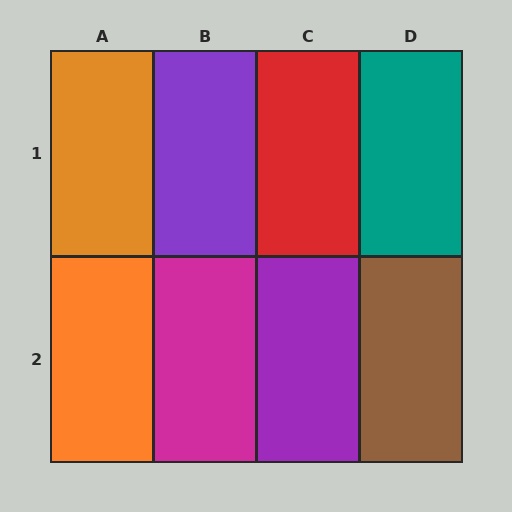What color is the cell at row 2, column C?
Purple.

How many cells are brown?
1 cell is brown.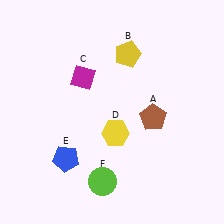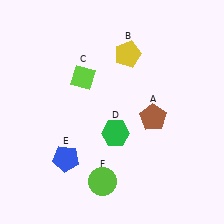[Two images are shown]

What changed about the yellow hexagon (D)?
In Image 1, D is yellow. In Image 2, it changed to green.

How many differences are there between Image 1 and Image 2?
There are 2 differences between the two images.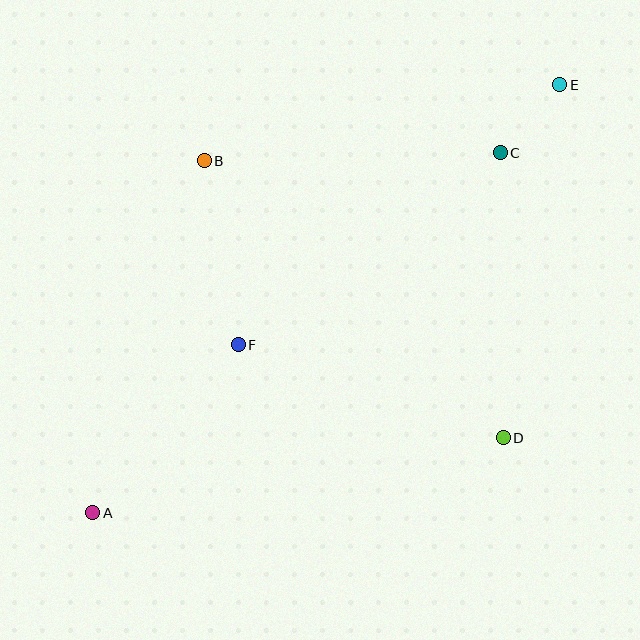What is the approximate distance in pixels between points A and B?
The distance between A and B is approximately 369 pixels.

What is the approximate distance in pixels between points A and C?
The distance between A and C is approximately 544 pixels.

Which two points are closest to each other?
Points C and E are closest to each other.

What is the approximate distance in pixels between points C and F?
The distance between C and F is approximately 325 pixels.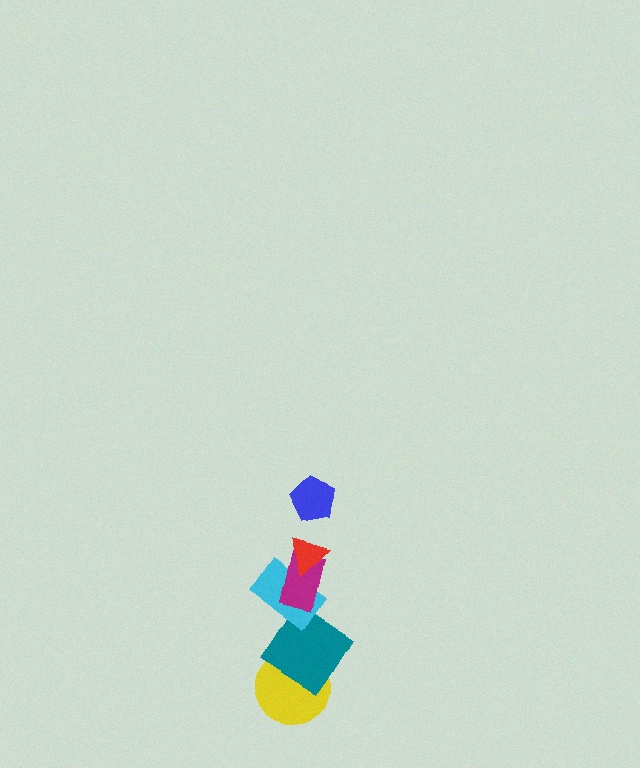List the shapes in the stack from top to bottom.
From top to bottom: the blue pentagon, the red triangle, the magenta rectangle, the cyan rectangle, the teal diamond, the yellow circle.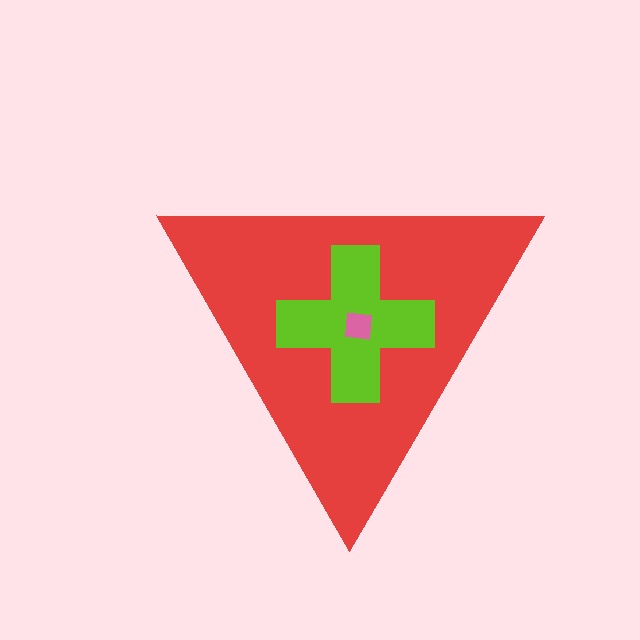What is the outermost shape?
The red triangle.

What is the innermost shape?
The pink square.